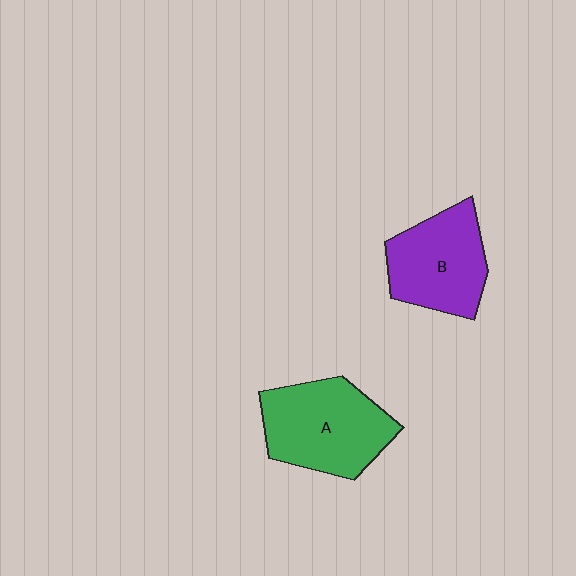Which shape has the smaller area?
Shape B (purple).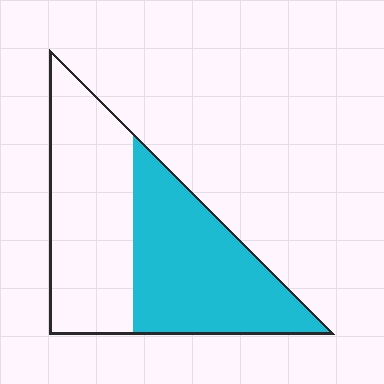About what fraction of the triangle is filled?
About one half (1/2).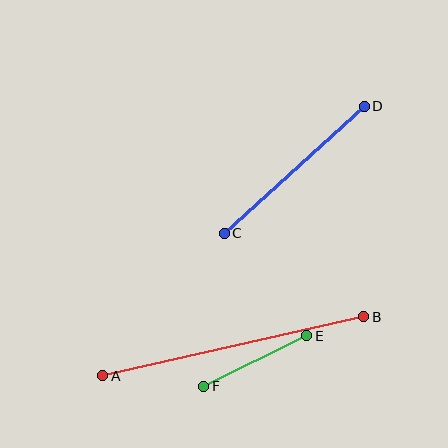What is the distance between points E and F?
The distance is approximately 115 pixels.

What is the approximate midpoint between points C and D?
The midpoint is at approximately (294, 170) pixels.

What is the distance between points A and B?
The distance is approximately 268 pixels.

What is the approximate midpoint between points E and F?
The midpoint is at approximately (255, 361) pixels.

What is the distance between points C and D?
The distance is approximately 189 pixels.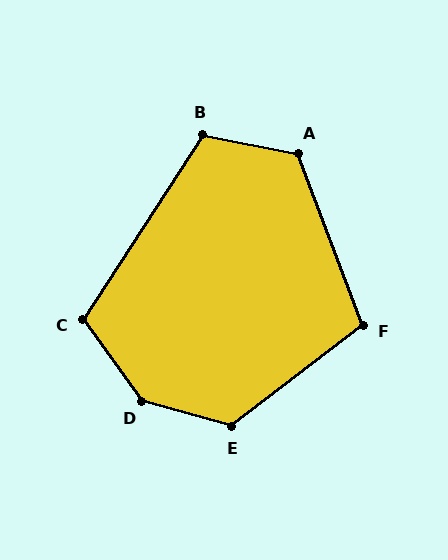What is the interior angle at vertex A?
Approximately 122 degrees (obtuse).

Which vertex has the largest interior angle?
D, at approximately 141 degrees.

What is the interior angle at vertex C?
Approximately 111 degrees (obtuse).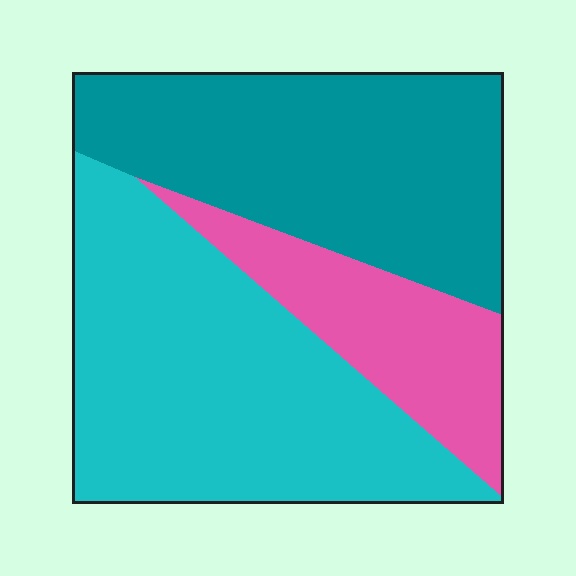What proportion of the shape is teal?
Teal covers roughly 40% of the shape.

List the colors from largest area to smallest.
From largest to smallest: cyan, teal, pink.